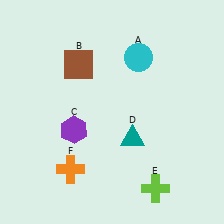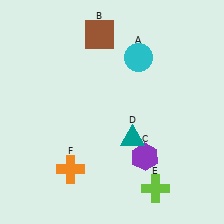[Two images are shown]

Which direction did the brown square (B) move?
The brown square (B) moved up.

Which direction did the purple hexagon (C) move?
The purple hexagon (C) moved right.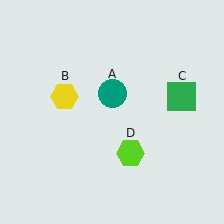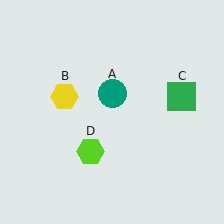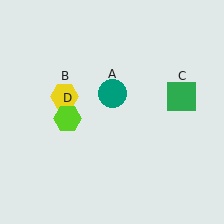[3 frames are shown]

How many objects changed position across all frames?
1 object changed position: lime hexagon (object D).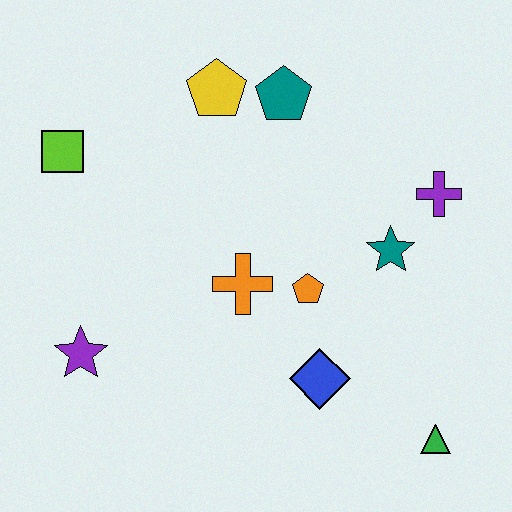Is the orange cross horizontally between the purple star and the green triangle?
Yes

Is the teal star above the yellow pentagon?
No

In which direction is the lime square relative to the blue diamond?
The lime square is to the left of the blue diamond.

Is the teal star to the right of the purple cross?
No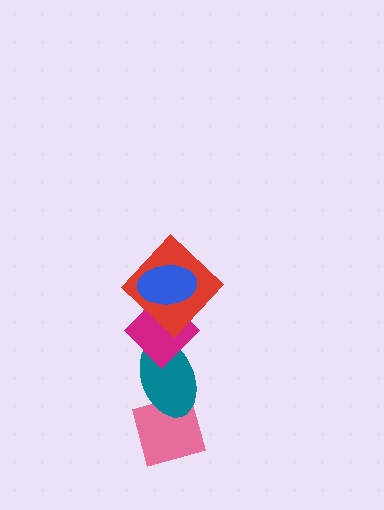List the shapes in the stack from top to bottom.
From top to bottom: the blue ellipse, the red diamond, the magenta diamond, the teal ellipse, the pink diamond.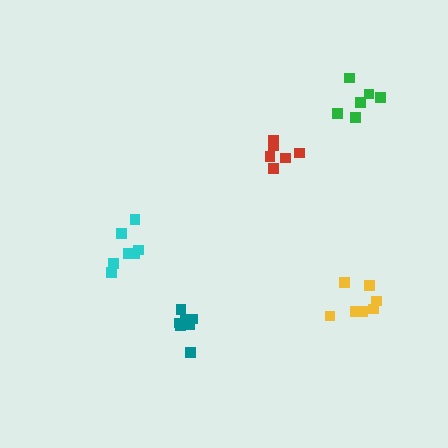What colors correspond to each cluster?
The clusters are colored: teal, green, cyan, red, yellow.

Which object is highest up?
The green cluster is topmost.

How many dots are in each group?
Group 1: 7 dots, Group 2: 6 dots, Group 3: 7 dots, Group 4: 6 dots, Group 5: 7 dots (33 total).